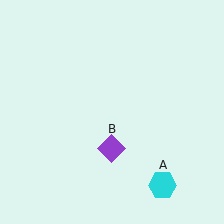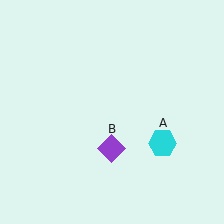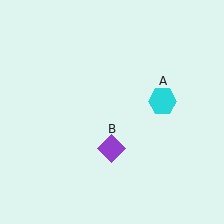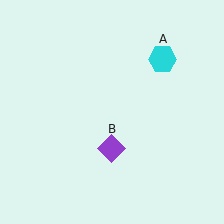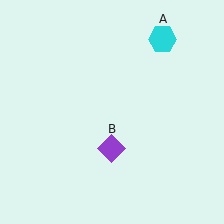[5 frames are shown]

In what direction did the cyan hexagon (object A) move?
The cyan hexagon (object A) moved up.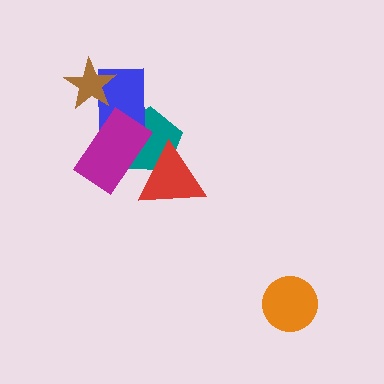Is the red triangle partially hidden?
Yes, it is partially covered by another shape.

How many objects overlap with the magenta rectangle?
3 objects overlap with the magenta rectangle.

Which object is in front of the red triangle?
The magenta rectangle is in front of the red triangle.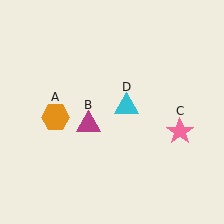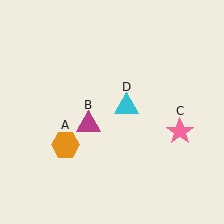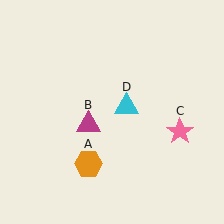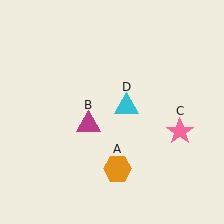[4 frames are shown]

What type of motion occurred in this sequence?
The orange hexagon (object A) rotated counterclockwise around the center of the scene.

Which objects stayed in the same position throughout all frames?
Magenta triangle (object B) and pink star (object C) and cyan triangle (object D) remained stationary.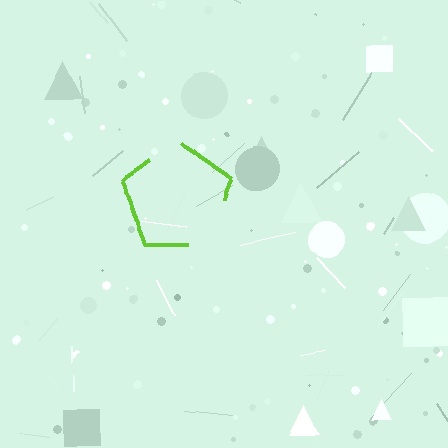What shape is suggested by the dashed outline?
The dashed outline suggests a pentagon.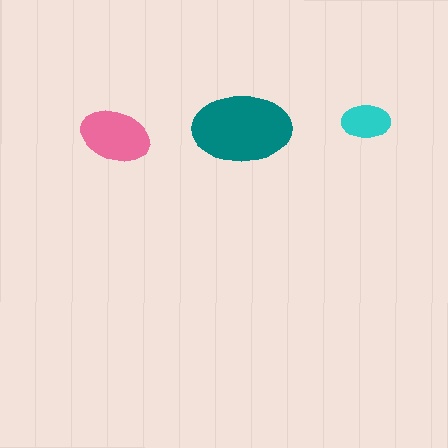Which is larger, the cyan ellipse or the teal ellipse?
The teal one.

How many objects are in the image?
There are 3 objects in the image.